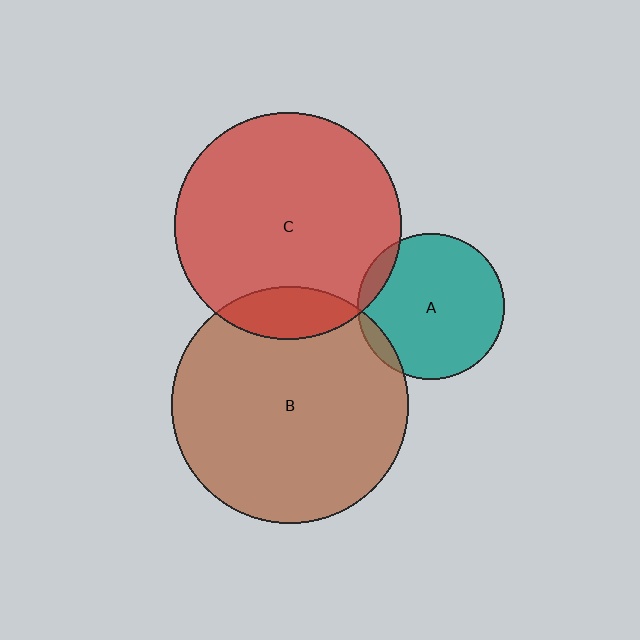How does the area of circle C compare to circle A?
Approximately 2.4 times.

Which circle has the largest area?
Circle B (brown).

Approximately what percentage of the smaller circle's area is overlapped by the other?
Approximately 5%.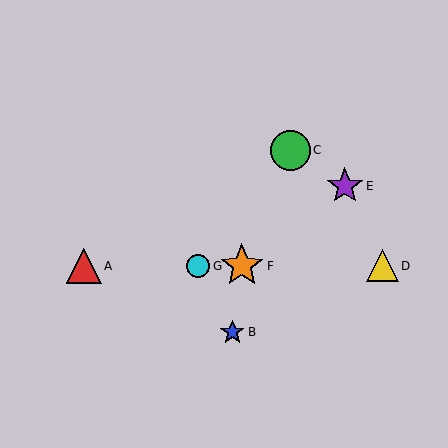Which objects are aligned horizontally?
Objects A, D, F, G are aligned horizontally.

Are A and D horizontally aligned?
Yes, both are at y≈266.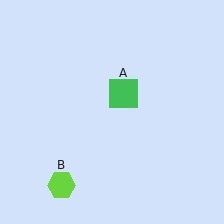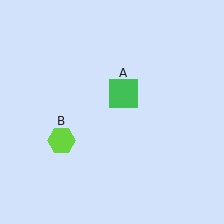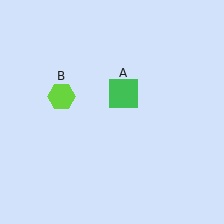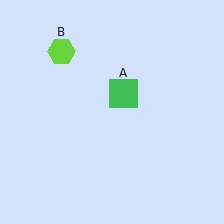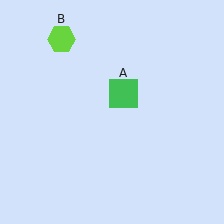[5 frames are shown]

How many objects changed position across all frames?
1 object changed position: lime hexagon (object B).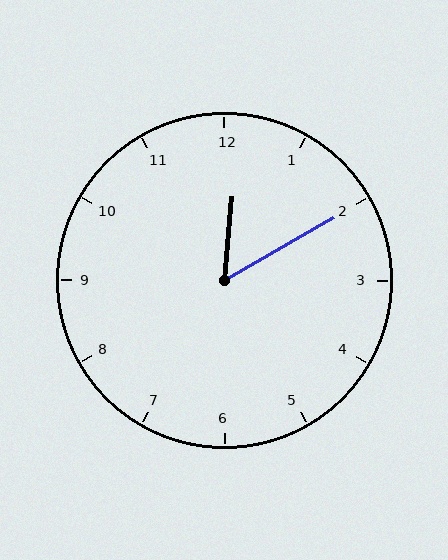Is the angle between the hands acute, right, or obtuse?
It is acute.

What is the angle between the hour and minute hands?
Approximately 55 degrees.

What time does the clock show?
12:10.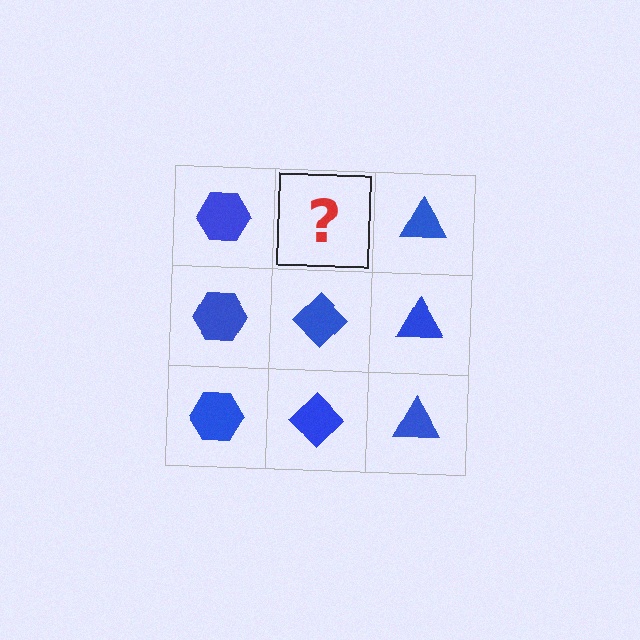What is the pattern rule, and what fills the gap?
The rule is that each column has a consistent shape. The gap should be filled with a blue diamond.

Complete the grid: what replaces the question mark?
The question mark should be replaced with a blue diamond.